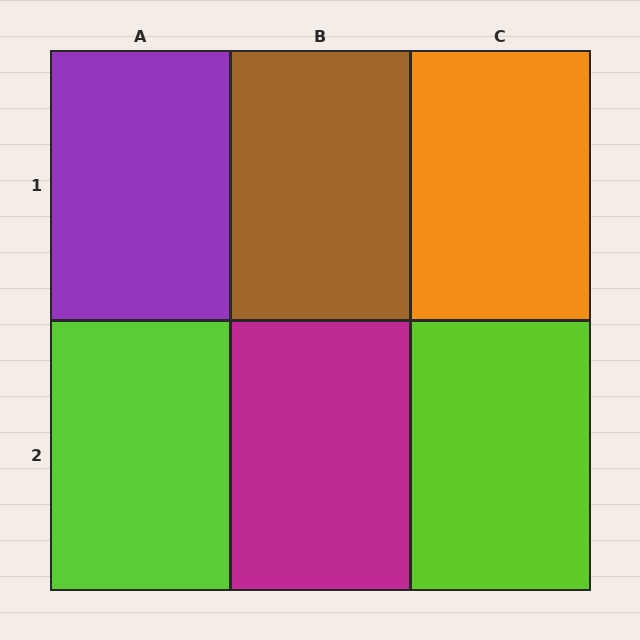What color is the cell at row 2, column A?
Lime.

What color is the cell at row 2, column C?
Lime.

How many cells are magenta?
1 cell is magenta.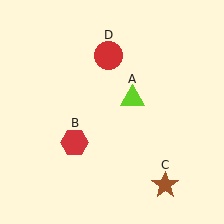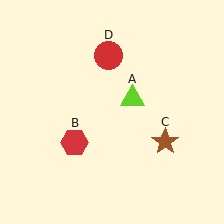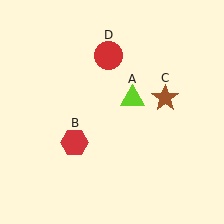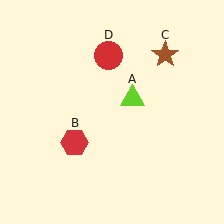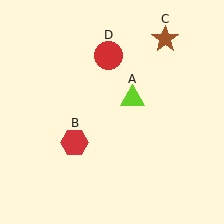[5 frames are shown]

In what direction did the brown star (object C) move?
The brown star (object C) moved up.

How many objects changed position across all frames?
1 object changed position: brown star (object C).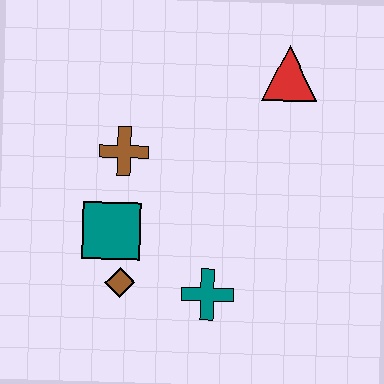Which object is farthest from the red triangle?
The brown diamond is farthest from the red triangle.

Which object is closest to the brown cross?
The teal square is closest to the brown cross.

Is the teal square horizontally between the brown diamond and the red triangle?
No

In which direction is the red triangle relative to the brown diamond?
The red triangle is above the brown diamond.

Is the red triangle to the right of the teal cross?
Yes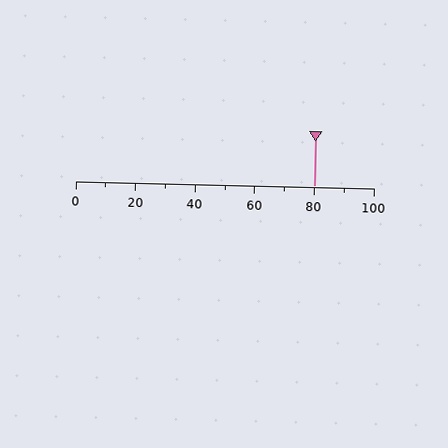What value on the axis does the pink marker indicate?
The marker indicates approximately 80.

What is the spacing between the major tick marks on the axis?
The major ticks are spaced 20 apart.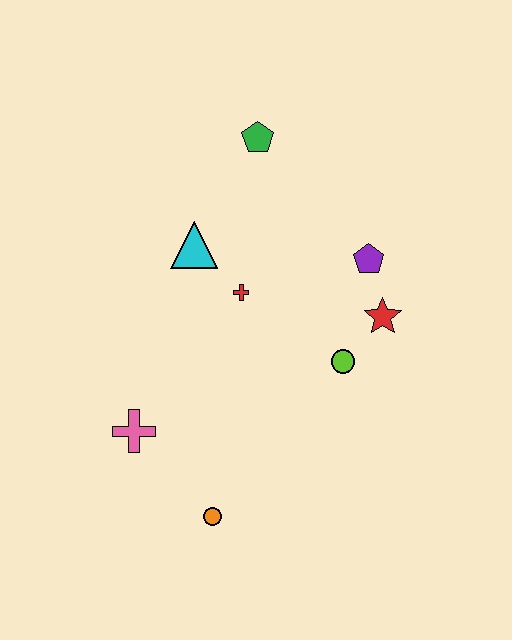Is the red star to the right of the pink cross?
Yes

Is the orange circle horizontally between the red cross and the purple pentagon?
No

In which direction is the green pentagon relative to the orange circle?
The green pentagon is above the orange circle.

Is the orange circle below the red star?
Yes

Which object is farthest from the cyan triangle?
The orange circle is farthest from the cyan triangle.